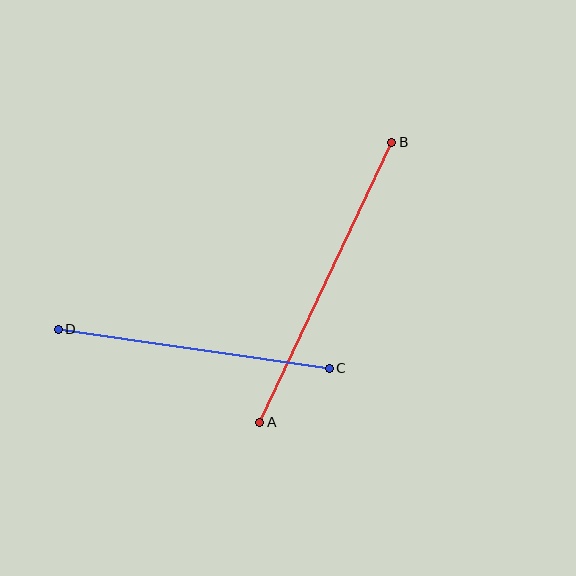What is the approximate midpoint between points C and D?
The midpoint is at approximately (194, 349) pixels.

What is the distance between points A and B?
The distance is approximately 310 pixels.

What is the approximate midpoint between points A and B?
The midpoint is at approximately (326, 282) pixels.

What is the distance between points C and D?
The distance is approximately 274 pixels.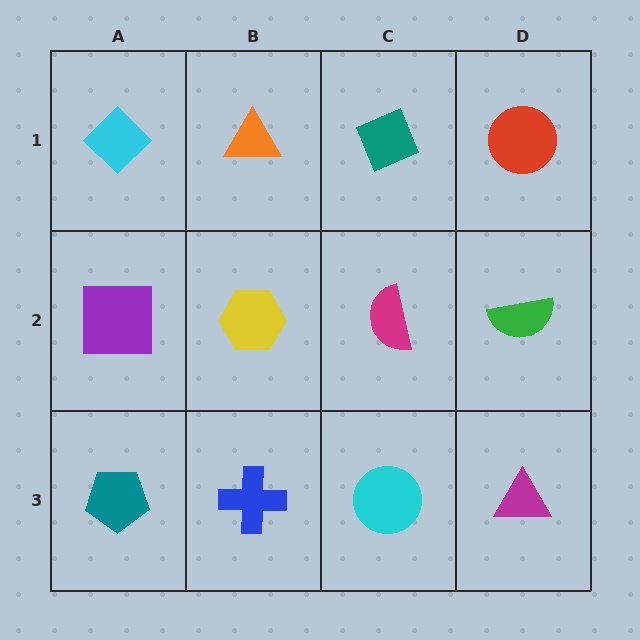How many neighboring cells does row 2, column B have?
4.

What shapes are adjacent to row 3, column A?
A purple square (row 2, column A), a blue cross (row 3, column B).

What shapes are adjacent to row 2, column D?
A red circle (row 1, column D), a magenta triangle (row 3, column D), a magenta semicircle (row 2, column C).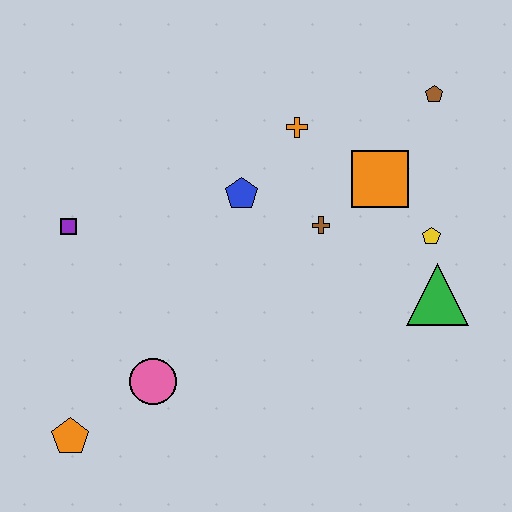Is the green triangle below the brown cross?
Yes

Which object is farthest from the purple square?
The brown pentagon is farthest from the purple square.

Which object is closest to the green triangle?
The yellow pentagon is closest to the green triangle.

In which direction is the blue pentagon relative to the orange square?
The blue pentagon is to the left of the orange square.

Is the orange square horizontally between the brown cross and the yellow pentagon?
Yes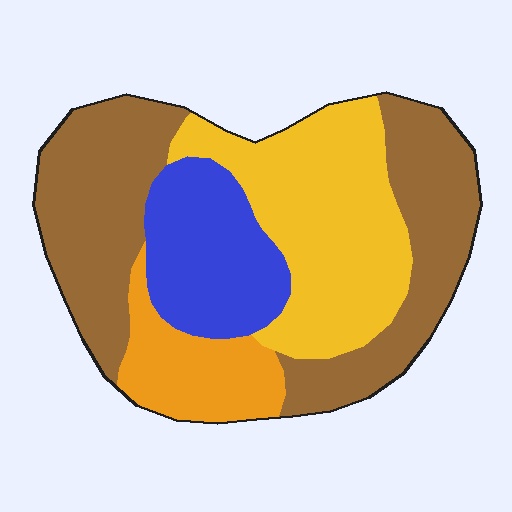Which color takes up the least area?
Orange, at roughly 15%.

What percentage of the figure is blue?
Blue covers around 15% of the figure.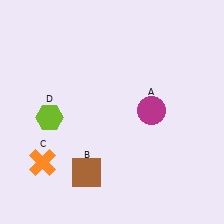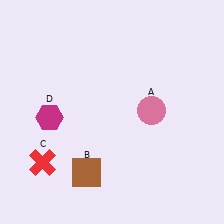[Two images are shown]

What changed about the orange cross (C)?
In Image 1, C is orange. In Image 2, it changed to red.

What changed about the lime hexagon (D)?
In Image 1, D is lime. In Image 2, it changed to magenta.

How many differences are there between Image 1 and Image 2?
There are 3 differences between the two images.